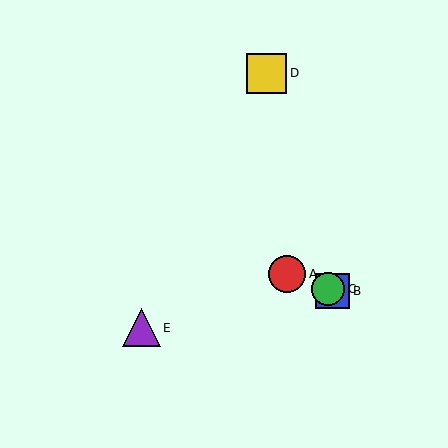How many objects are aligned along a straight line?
3 objects (A, B, C) are aligned along a straight line.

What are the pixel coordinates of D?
Object D is at (266, 73).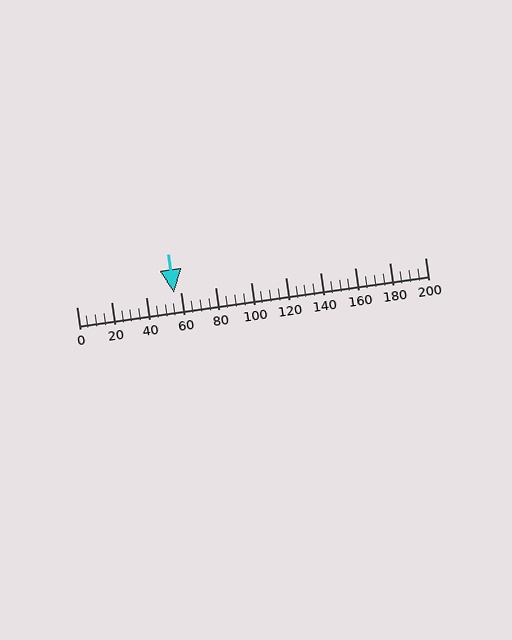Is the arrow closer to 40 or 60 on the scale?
The arrow is closer to 60.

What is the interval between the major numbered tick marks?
The major tick marks are spaced 20 units apart.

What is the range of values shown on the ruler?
The ruler shows values from 0 to 200.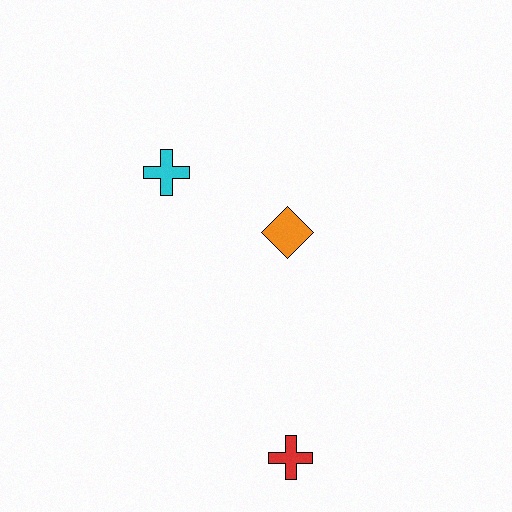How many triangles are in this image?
There are no triangles.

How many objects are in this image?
There are 3 objects.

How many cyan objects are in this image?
There is 1 cyan object.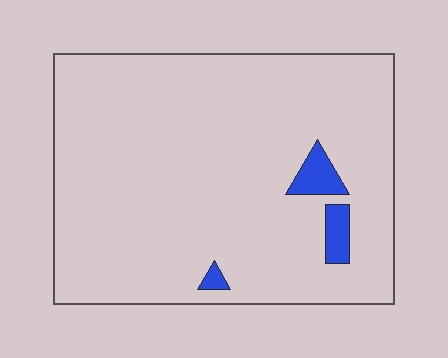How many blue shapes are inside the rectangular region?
3.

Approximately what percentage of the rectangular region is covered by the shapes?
Approximately 5%.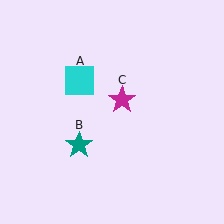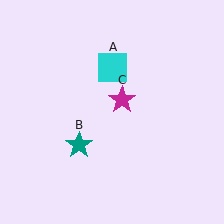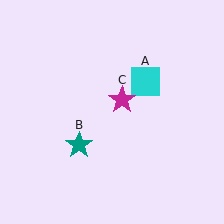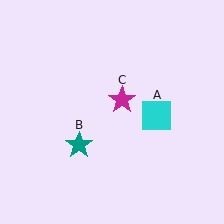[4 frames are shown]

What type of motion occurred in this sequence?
The cyan square (object A) rotated clockwise around the center of the scene.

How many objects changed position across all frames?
1 object changed position: cyan square (object A).